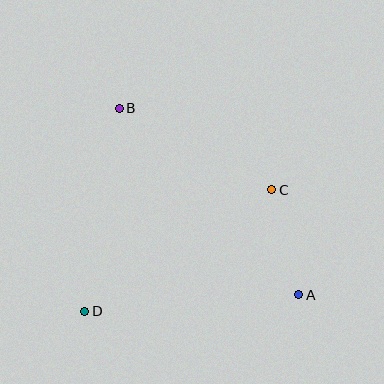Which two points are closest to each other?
Points A and C are closest to each other.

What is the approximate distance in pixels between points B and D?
The distance between B and D is approximately 206 pixels.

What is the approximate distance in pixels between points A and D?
The distance between A and D is approximately 215 pixels.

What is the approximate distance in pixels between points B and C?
The distance between B and C is approximately 173 pixels.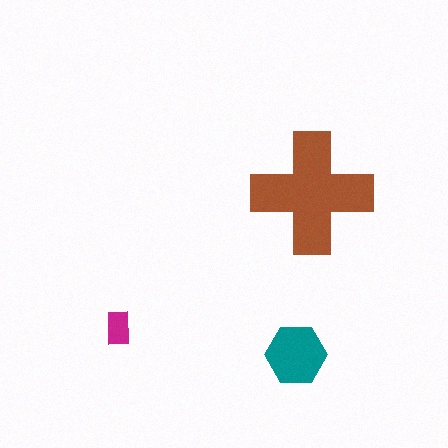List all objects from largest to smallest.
The brown cross, the teal hexagon, the magenta rectangle.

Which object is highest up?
The brown cross is topmost.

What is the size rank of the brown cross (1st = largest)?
1st.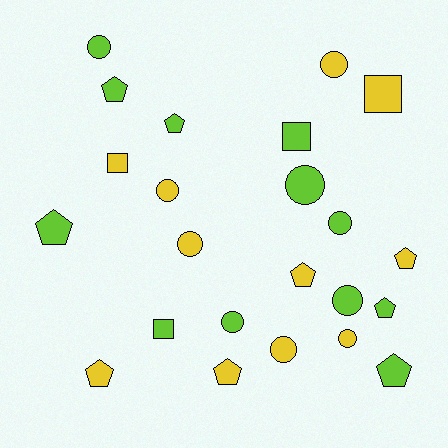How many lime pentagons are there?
There are 5 lime pentagons.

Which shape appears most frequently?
Circle, with 10 objects.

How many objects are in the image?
There are 23 objects.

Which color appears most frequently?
Lime, with 12 objects.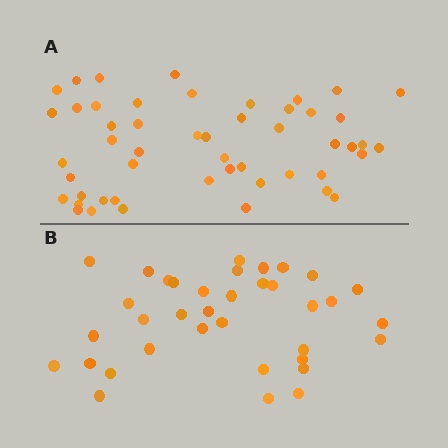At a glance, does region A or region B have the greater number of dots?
Region A (the top region) has more dots.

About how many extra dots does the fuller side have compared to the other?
Region A has approximately 15 more dots than region B.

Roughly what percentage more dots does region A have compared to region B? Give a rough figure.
About 40% more.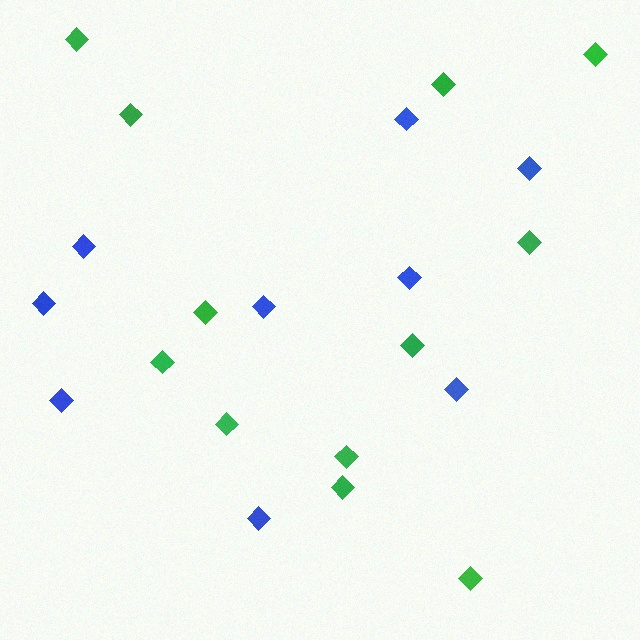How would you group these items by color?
There are 2 groups: one group of blue diamonds (9) and one group of green diamonds (12).